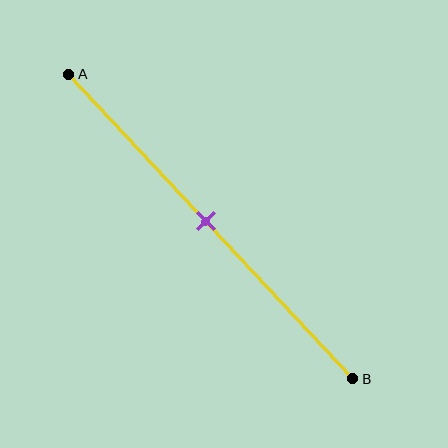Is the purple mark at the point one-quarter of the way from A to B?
No, the mark is at about 50% from A, not at the 25% one-quarter point.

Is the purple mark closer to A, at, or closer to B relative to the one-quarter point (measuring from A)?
The purple mark is closer to point B than the one-quarter point of segment AB.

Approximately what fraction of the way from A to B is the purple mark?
The purple mark is approximately 50% of the way from A to B.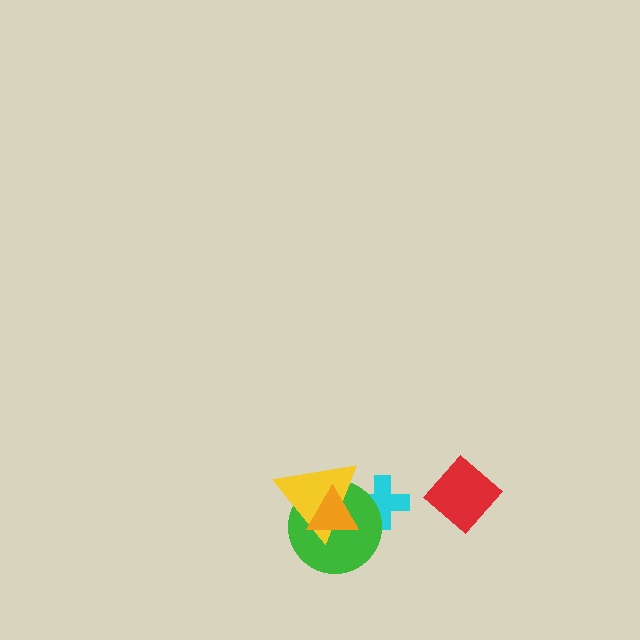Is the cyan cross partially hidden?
Yes, it is partially covered by another shape.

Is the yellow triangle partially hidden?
Yes, it is partially covered by another shape.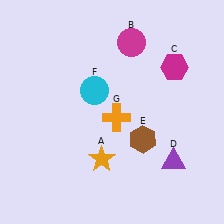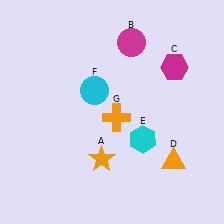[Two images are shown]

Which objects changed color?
D changed from purple to orange. E changed from brown to cyan.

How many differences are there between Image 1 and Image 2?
There are 2 differences between the two images.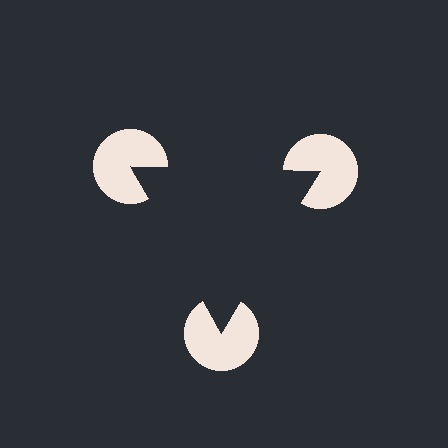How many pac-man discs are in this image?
There are 3 — one at each vertex of the illusory triangle.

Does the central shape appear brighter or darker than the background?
It typically appears slightly darker than the background, even though no actual brightness change is drawn.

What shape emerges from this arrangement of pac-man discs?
An illusory triangle — its edges are inferred from the aligned wedge cuts in the pac-man discs, not physically drawn.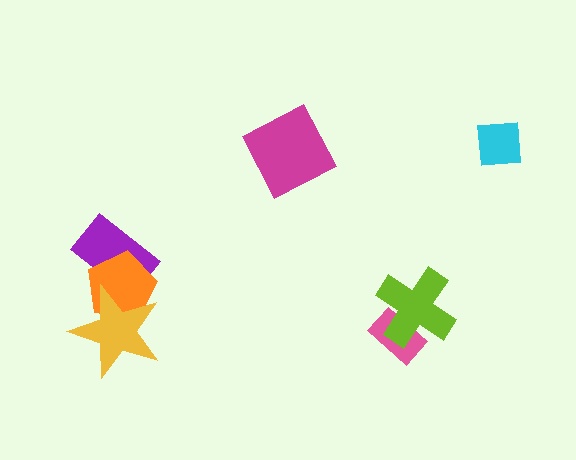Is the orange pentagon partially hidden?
Yes, it is partially covered by another shape.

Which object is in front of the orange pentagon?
The yellow star is in front of the orange pentagon.